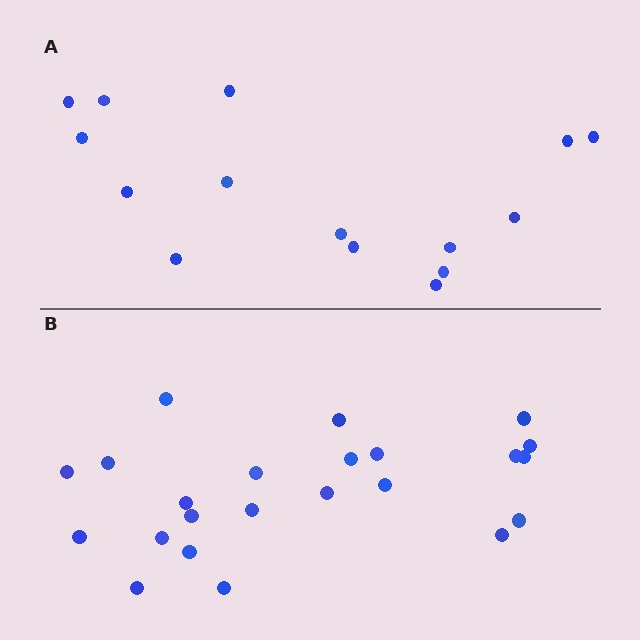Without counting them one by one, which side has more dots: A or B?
Region B (the bottom region) has more dots.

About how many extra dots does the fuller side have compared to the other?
Region B has roughly 8 or so more dots than region A.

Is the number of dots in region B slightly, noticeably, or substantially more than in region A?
Region B has substantially more. The ratio is roughly 1.5 to 1.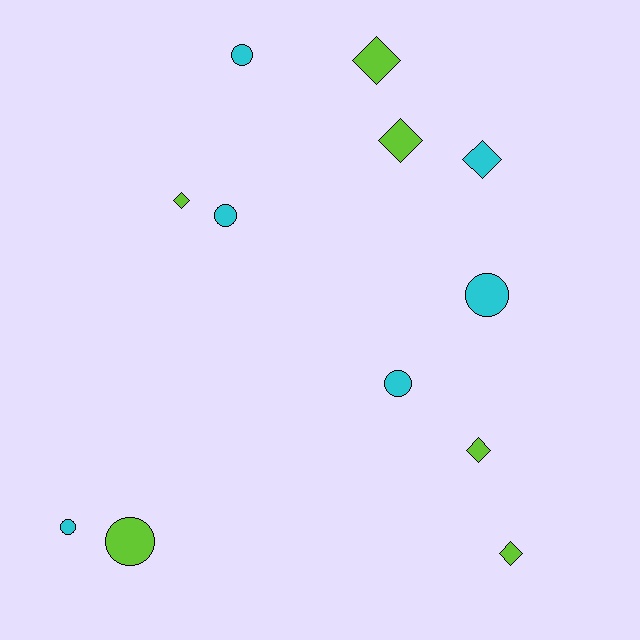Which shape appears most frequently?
Circle, with 6 objects.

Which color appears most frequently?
Lime, with 6 objects.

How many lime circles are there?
There is 1 lime circle.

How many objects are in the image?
There are 12 objects.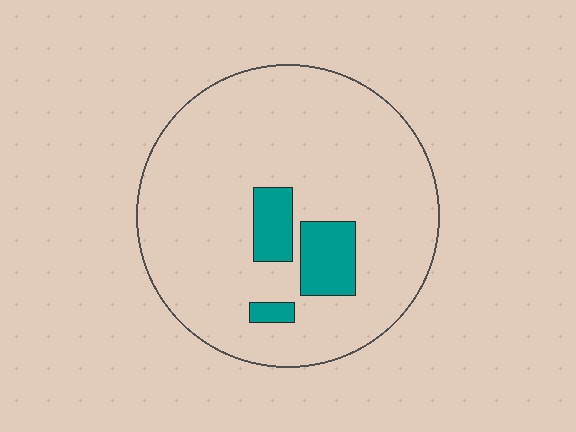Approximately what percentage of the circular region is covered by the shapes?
Approximately 10%.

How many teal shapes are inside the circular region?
3.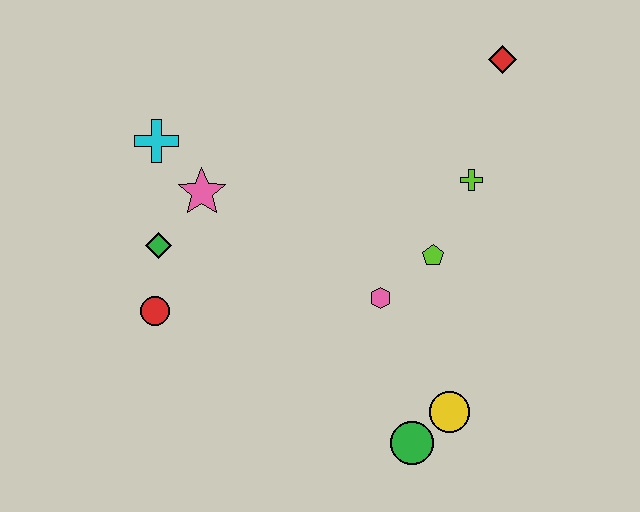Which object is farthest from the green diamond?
The red diamond is farthest from the green diamond.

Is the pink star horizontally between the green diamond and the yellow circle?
Yes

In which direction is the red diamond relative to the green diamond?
The red diamond is to the right of the green diamond.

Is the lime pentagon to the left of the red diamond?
Yes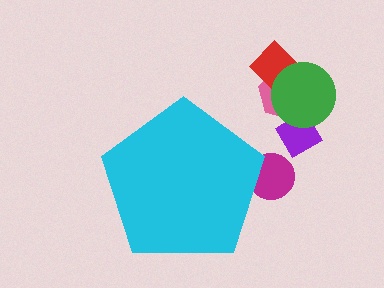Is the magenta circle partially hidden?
Yes, the magenta circle is partially hidden behind the cyan pentagon.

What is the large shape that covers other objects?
A cyan pentagon.